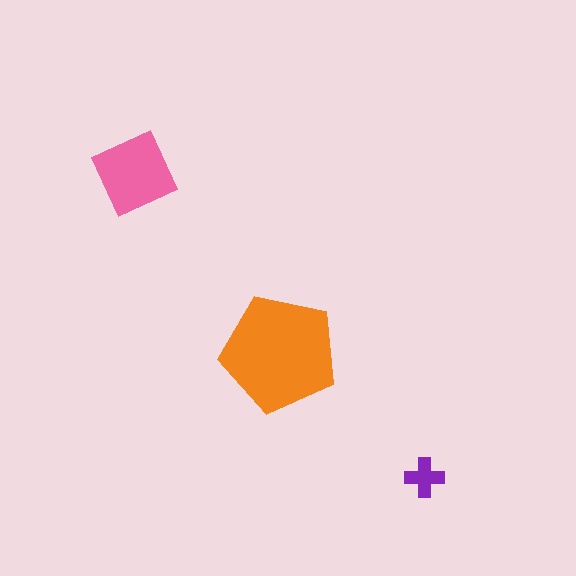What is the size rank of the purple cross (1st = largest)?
3rd.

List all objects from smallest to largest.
The purple cross, the pink diamond, the orange pentagon.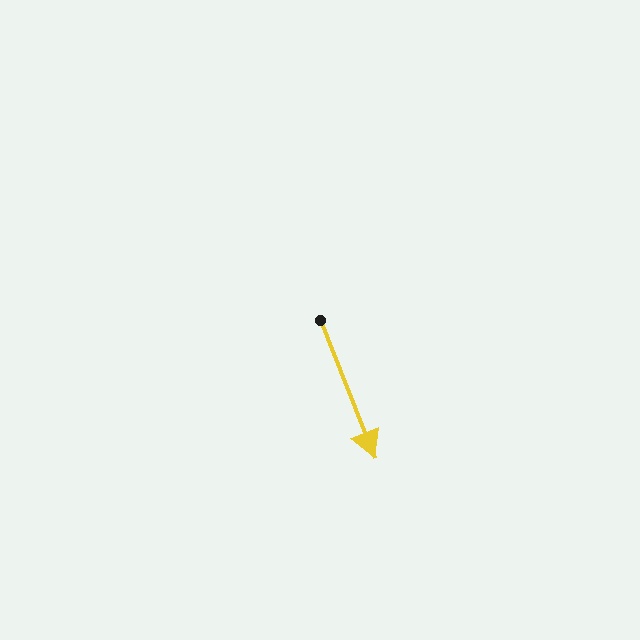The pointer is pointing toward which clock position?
Roughly 5 o'clock.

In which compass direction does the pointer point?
South.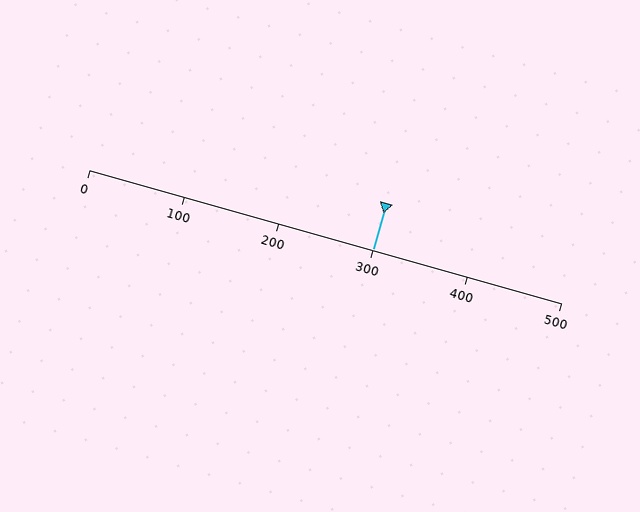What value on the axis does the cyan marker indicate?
The marker indicates approximately 300.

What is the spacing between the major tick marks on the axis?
The major ticks are spaced 100 apart.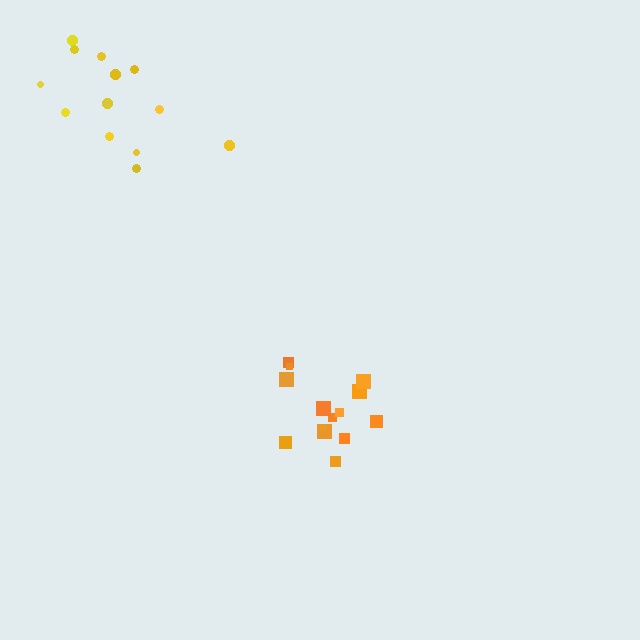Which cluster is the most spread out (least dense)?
Yellow.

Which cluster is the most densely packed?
Orange.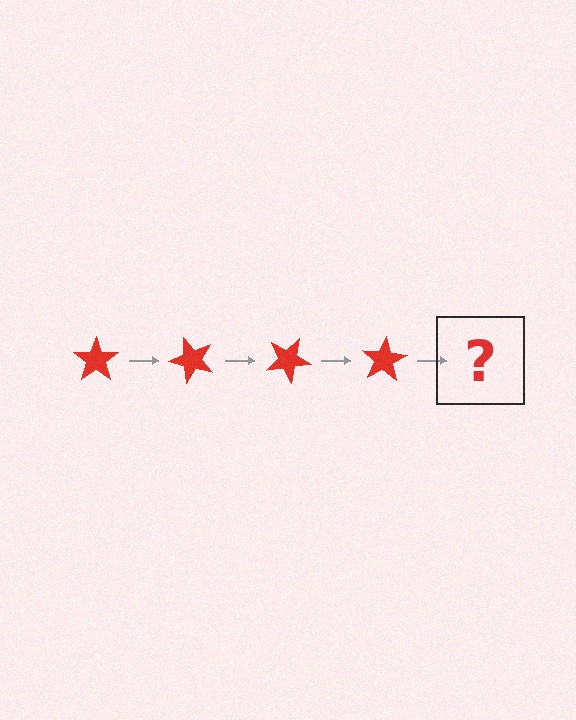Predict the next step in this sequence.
The next step is a red star rotated 200 degrees.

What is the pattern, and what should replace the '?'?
The pattern is that the star rotates 50 degrees each step. The '?' should be a red star rotated 200 degrees.